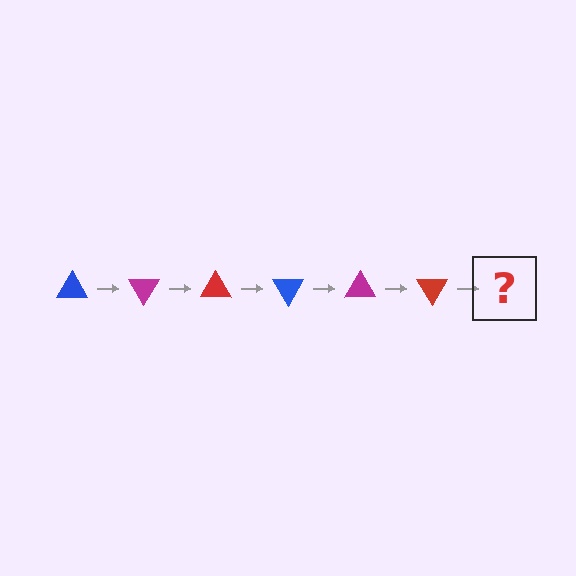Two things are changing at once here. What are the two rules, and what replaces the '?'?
The two rules are that it rotates 60 degrees each step and the color cycles through blue, magenta, and red. The '?' should be a blue triangle, rotated 360 degrees from the start.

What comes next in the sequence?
The next element should be a blue triangle, rotated 360 degrees from the start.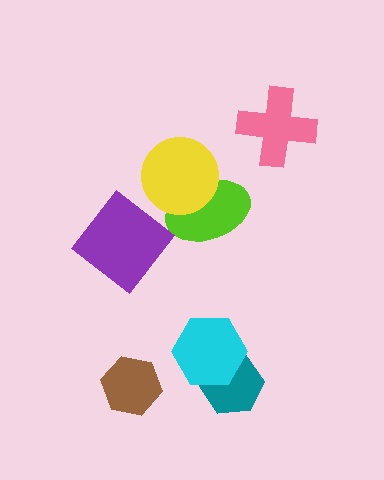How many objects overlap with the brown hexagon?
0 objects overlap with the brown hexagon.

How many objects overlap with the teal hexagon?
1 object overlaps with the teal hexagon.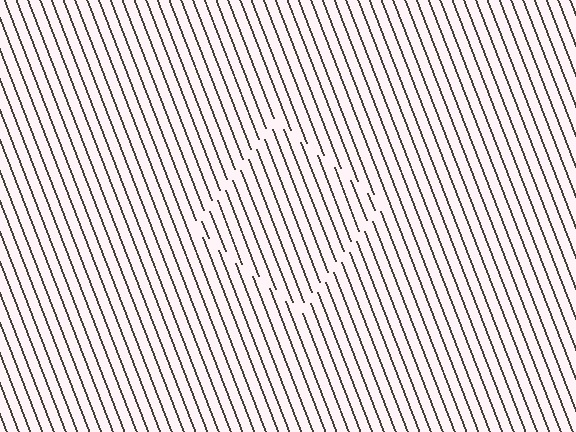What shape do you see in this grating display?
An illusory square. The interior of the shape contains the same grating, shifted by half a period — the contour is defined by the phase discontinuity where line-ends from the inner and outer gratings abut.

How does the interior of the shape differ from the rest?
The interior of the shape contains the same grating, shifted by half a period — the contour is defined by the phase discontinuity where line-ends from the inner and outer gratings abut.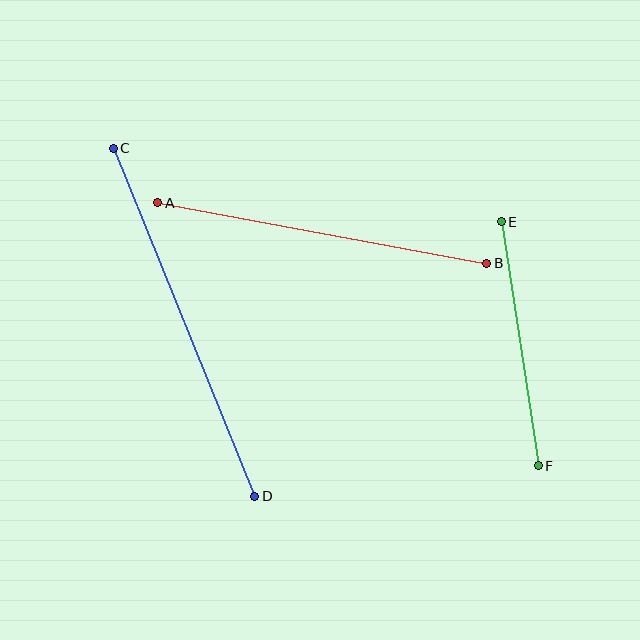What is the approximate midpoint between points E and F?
The midpoint is at approximately (520, 344) pixels.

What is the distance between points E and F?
The distance is approximately 247 pixels.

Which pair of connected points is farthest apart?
Points C and D are farthest apart.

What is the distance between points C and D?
The distance is approximately 376 pixels.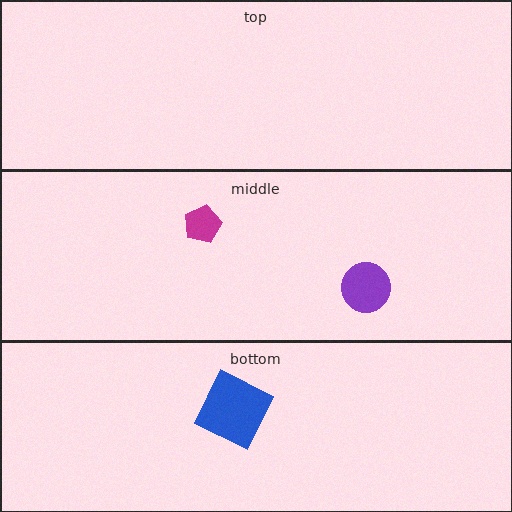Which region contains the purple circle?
The middle region.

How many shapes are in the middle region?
2.